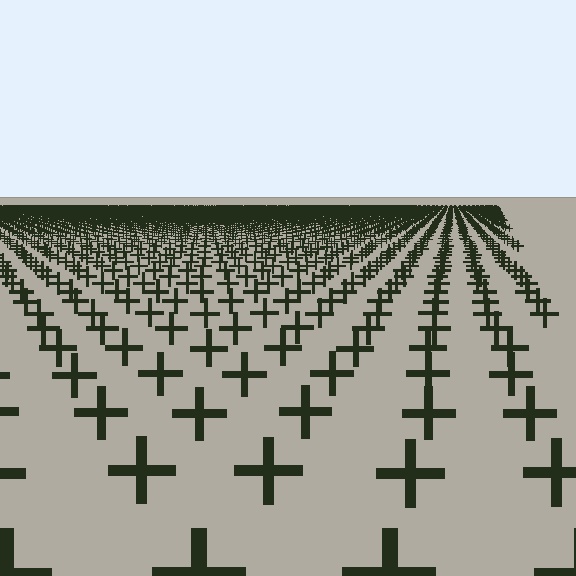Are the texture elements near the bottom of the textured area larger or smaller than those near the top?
Larger. Near the bottom, elements are closer to the viewer and appear at a bigger on-screen size.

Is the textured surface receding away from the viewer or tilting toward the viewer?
The surface is receding away from the viewer. Texture elements get smaller and denser toward the top.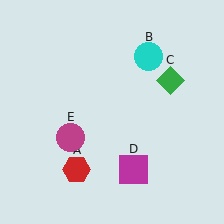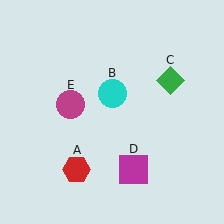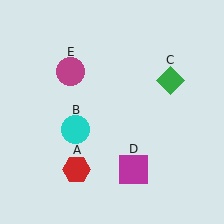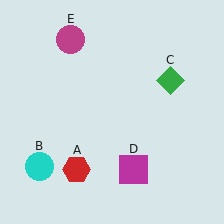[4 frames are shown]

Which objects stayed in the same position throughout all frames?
Red hexagon (object A) and green diamond (object C) and magenta square (object D) remained stationary.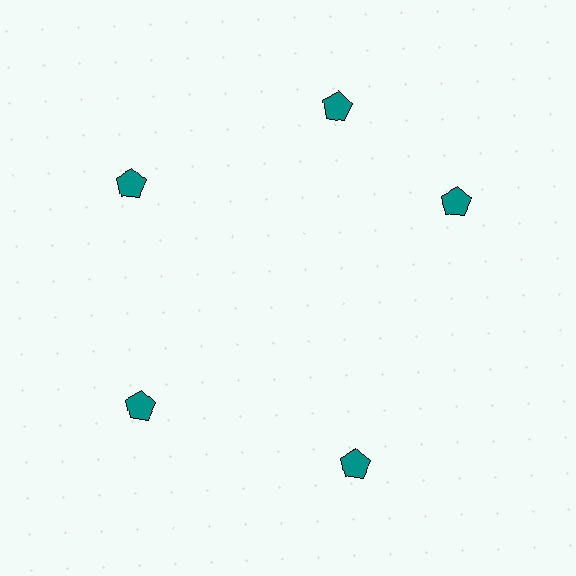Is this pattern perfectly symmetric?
No. The 5 teal pentagons are arranged in a ring, but one element near the 3 o'clock position is rotated out of alignment along the ring, breaking the 5-fold rotational symmetry.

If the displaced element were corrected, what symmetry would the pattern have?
It would have 5-fold rotational symmetry — the pattern would map onto itself every 72 degrees.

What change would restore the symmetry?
The symmetry would be restored by rotating it back into even spacing with its neighbors so that all 5 pentagons sit at equal angles and equal distance from the center.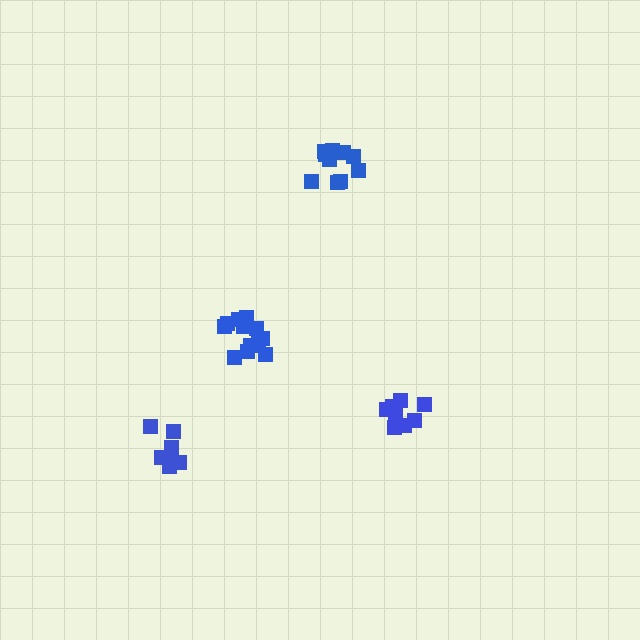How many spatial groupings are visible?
There are 4 spatial groupings.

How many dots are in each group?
Group 1: 10 dots, Group 2: 8 dots, Group 3: 12 dots, Group 4: 7 dots (37 total).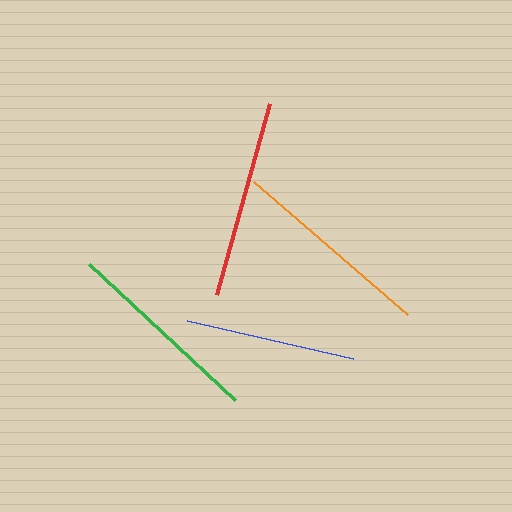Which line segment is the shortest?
The blue line is the shortest at approximately 170 pixels.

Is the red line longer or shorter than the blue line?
The red line is longer than the blue line.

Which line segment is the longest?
The orange line is the longest at approximately 203 pixels.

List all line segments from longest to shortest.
From longest to shortest: orange, green, red, blue.